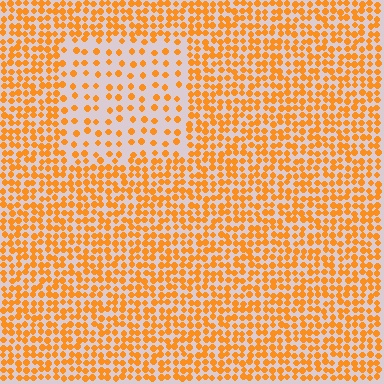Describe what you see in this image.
The image contains small orange elements arranged at two different densities. A rectangle-shaped region is visible where the elements are less densely packed than the surrounding area.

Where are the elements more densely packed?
The elements are more densely packed outside the rectangle boundary.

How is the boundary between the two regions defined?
The boundary is defined by a change in element density (approximately 2.4x ratio). All elements are the same color, size, and shape.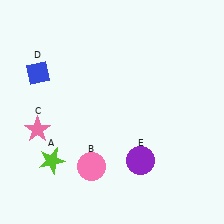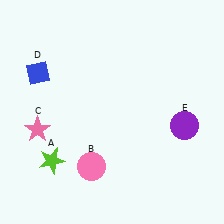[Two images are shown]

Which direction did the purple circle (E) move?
The purple circle (E) moved right.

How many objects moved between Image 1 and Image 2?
1 object moved between the two images.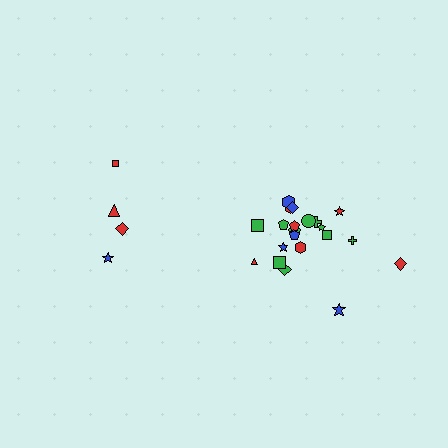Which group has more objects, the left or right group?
The right group.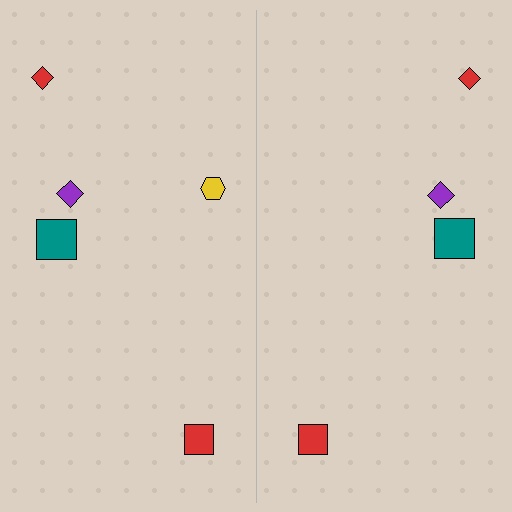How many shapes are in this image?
There are 9 shapes in this image.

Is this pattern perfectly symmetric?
No, the pattern is not perfectly symmetric. A yellow hexagon is missing from the right side.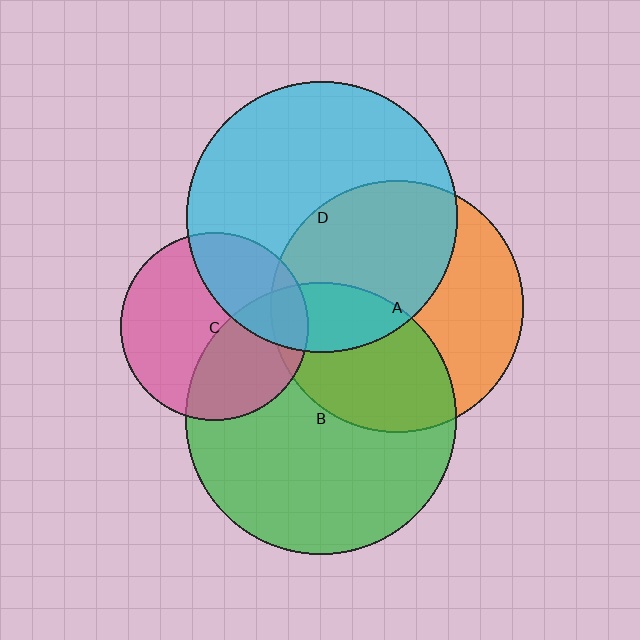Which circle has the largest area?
Circle B (green).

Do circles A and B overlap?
Yes.